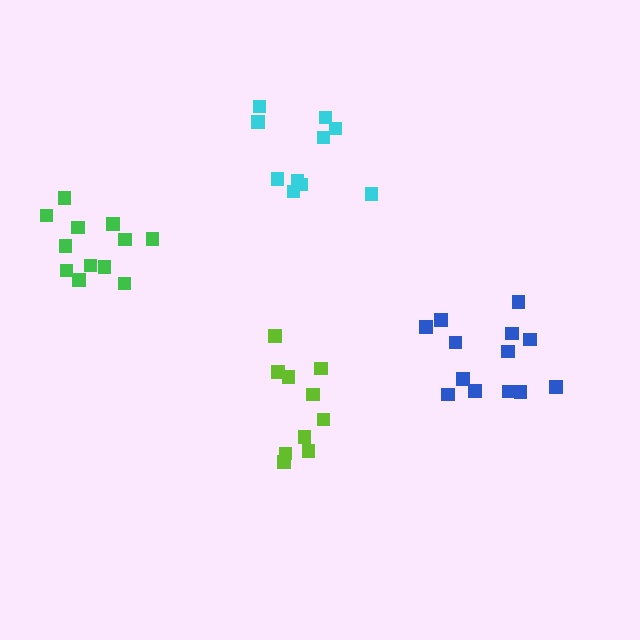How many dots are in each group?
Group 1: 12 dots, Group 2: 10 dots, Group 3: 10 dots, Group 4: 13 dots (45 total).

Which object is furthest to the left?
The green cluster is leftmost.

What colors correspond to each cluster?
The clusters are colored: green, lime, cyan, blue.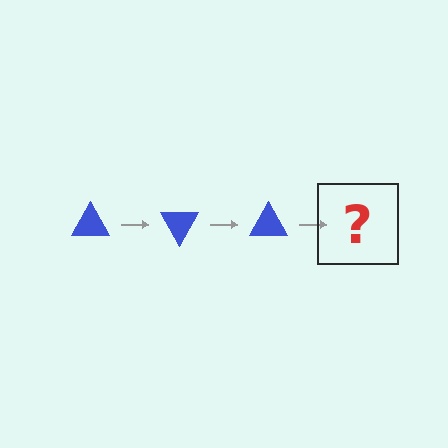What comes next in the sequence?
The next element should be a blue triangle rotated 180 degrees.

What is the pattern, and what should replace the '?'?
The pattern is that the triangle rotates 60 degrees each step. The '?' should be a blue triangle rotated 180 degrees.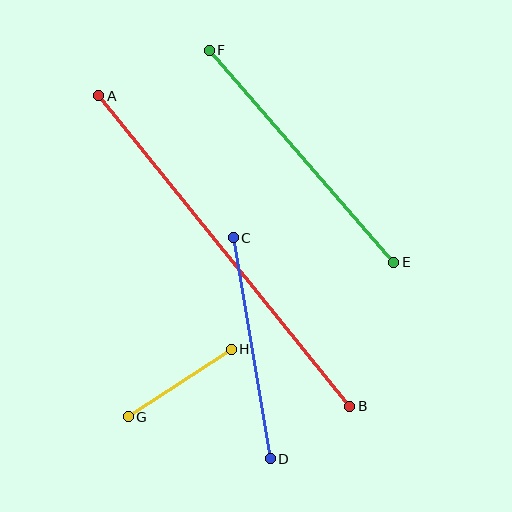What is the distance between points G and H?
The distance is approximately 123 pixels.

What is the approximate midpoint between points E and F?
The midpoint is at approximately (302, 156) pixels.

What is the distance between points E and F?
The distance is approximately 281 pixels.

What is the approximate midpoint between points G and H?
The midpoint is at approximately (180, 383) pixels.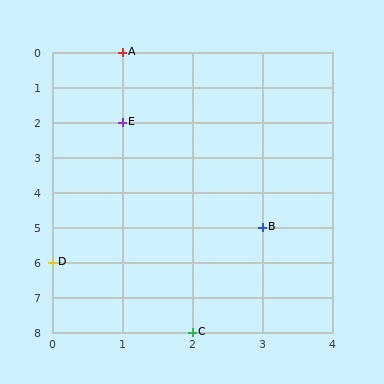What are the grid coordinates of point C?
Point C is at grid coordinates (2, 8).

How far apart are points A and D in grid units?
Points A and D are 1 column and 6 rows apart (about 6.1 grid units diagonally).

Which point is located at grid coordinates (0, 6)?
Point D is at (0, 6).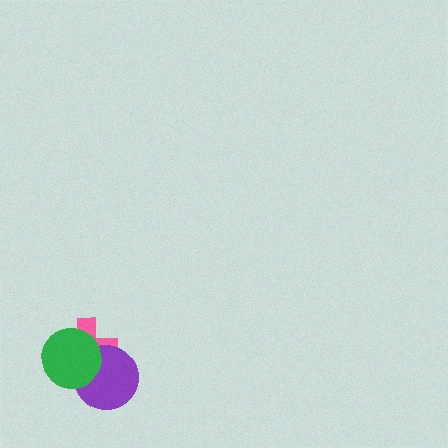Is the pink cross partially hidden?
Yes, it is partially covered by another shape.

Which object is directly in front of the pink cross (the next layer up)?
The purple circle is directly in front of the pink cross.